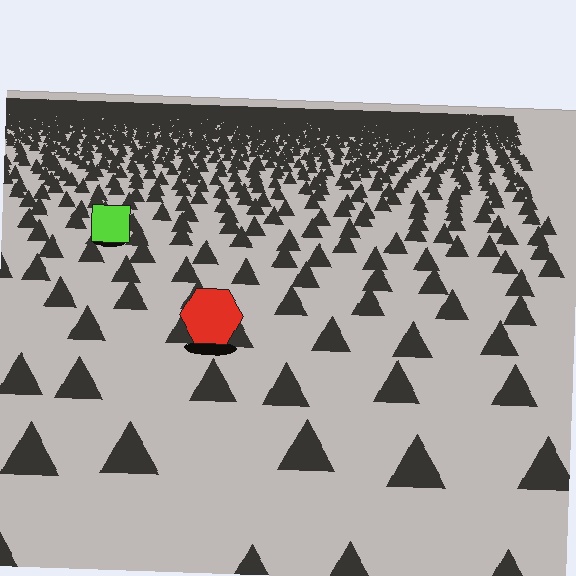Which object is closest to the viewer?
The red hexagon is closest. The texture marks near it are larger and more spread out.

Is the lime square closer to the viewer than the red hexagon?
No. The red hexagon is closer — you can tell from the texture gradient: the ground texture is coarser near it.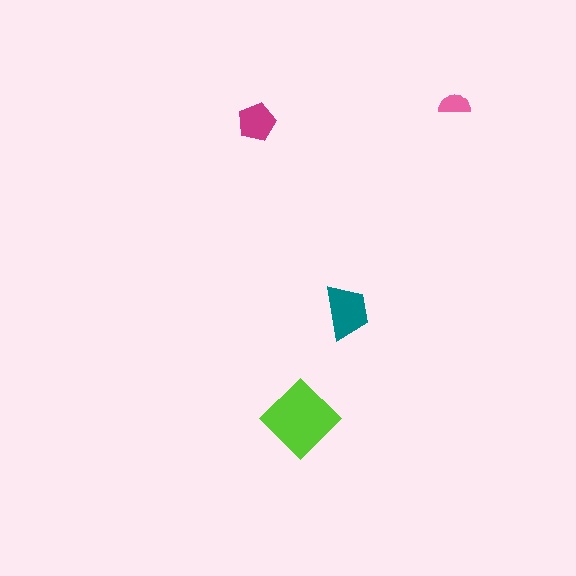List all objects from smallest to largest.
The pink semicircle, the magenta pentagon, the teal trapezoid, the lime diamond.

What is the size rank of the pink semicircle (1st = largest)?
4th.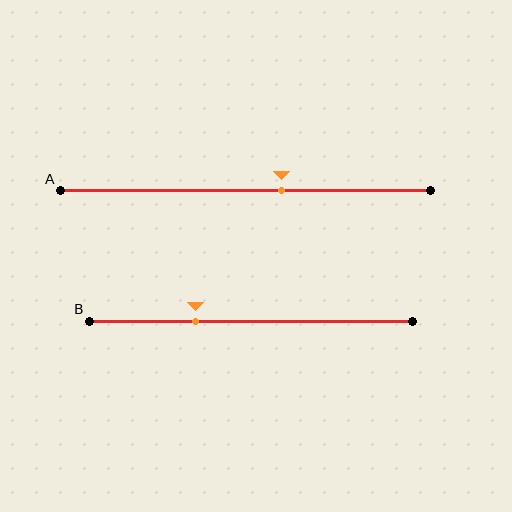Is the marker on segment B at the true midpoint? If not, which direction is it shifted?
No, the marker on segment B is shifted to the left by about 17% of the segment length.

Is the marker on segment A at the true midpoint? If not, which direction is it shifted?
No, the marker on segment A is shifted to the right by about 10% of the segment length.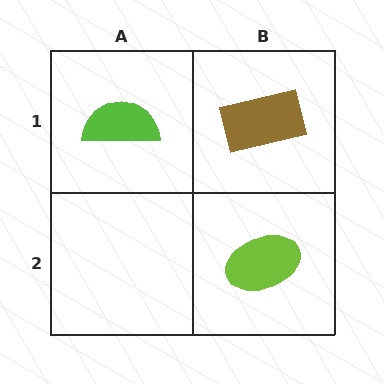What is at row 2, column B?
A lime ellipse.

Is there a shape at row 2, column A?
No, that cell is empty.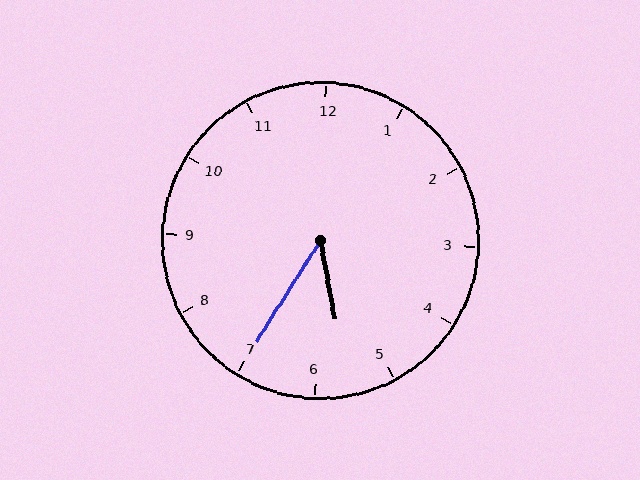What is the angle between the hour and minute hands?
Approximately 42 degrees.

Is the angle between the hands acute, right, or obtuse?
It is acute.